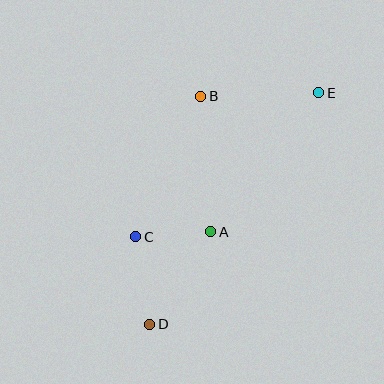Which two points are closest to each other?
Points A and C are closest to each other.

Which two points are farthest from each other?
Points D and E are farthest from each other.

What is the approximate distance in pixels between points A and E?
The distance between A and E is approximately 176 pixels.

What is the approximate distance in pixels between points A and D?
The distance between A and D is approximately 111 pixels.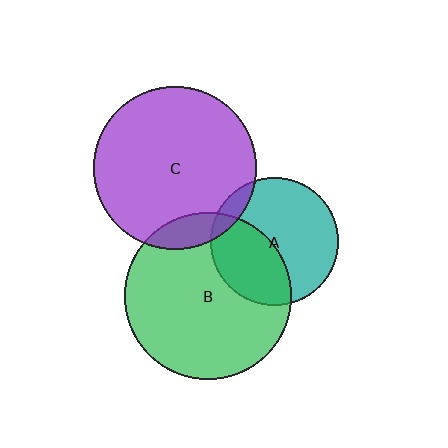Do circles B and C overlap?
Yes.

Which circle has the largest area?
Circle B (green).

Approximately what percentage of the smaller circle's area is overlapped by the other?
Approximately 10%.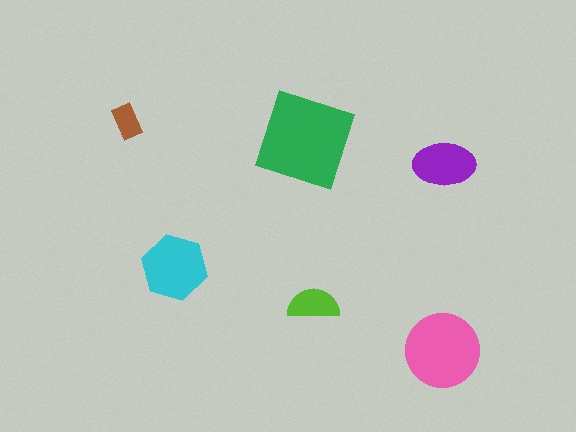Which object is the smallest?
The brown rectangle.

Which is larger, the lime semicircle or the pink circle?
The pink circle.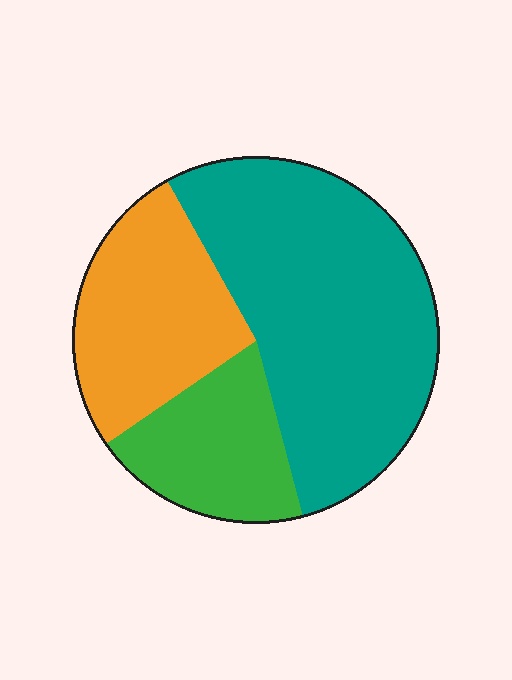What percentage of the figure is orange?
Orange covers around 25% of the figure.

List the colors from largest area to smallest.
From largest to smallest: teal, orange, green.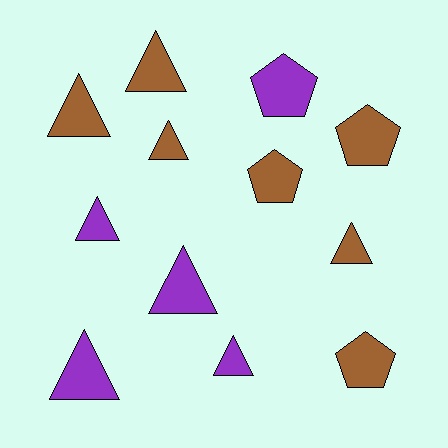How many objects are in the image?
There are 12 objects.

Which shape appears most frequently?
Triangle, with 8 objects.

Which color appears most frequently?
Brown, with 7 objects.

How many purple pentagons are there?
There is 1 purple pentagon.